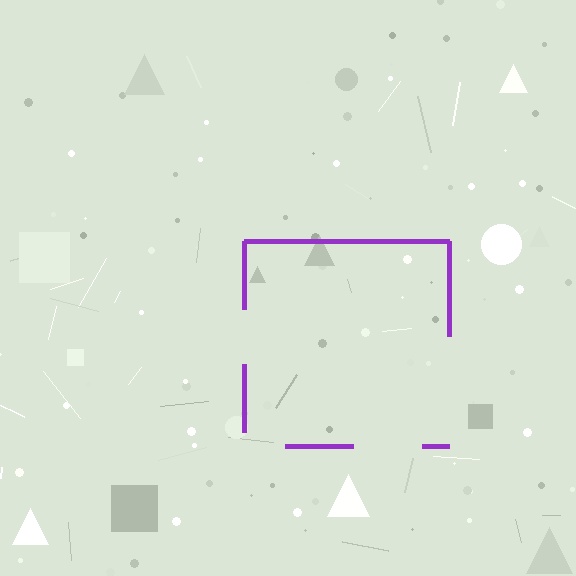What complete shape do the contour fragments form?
The contour fragments form a square.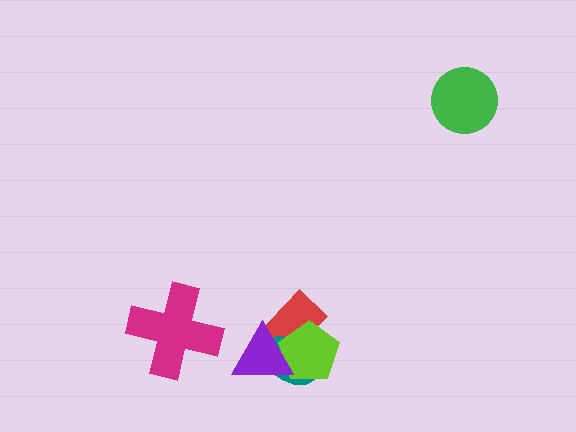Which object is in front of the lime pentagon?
The purple triangle is in front of the lime pentagon.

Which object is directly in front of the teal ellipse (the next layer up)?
The lime pentagon is directly in front of the teal ellipse.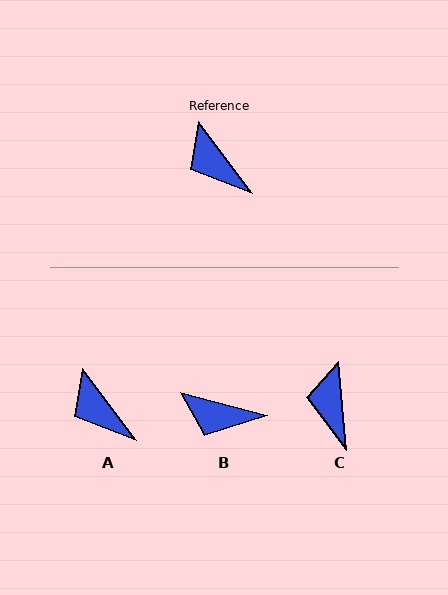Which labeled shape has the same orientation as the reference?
A.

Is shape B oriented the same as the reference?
No, it is off by about 38 degrees.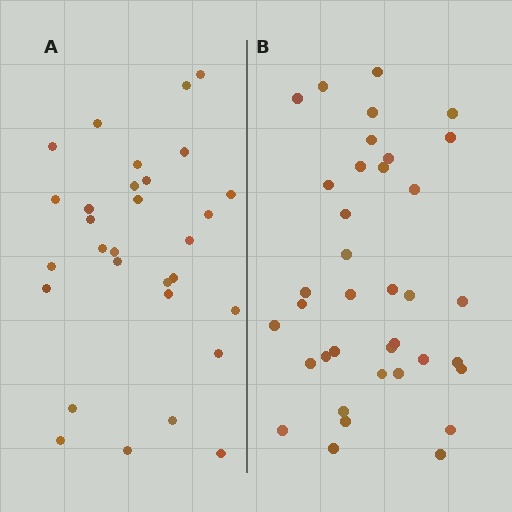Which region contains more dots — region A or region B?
Region B (the right region) has more dots.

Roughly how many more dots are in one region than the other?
Region B has roughly 8 or so more dots than region A.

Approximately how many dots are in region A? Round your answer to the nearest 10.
About 30 dots.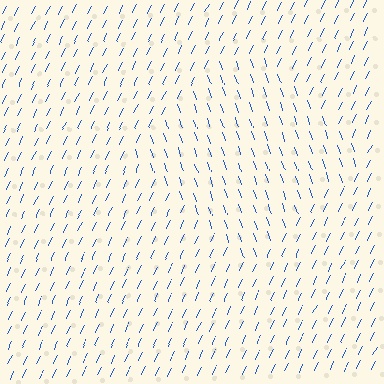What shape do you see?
I see a diamond.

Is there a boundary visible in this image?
Yes, there is a texture boundary formed by a change in line orientation.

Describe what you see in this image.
The image is filled with small blue line segments. A diamond region in the image has lines oriented differently from the surrounding lines, creating a visible texture boundary.